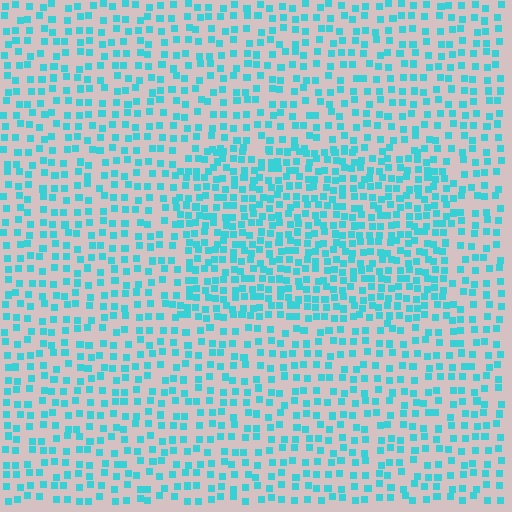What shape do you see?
I see a rectangle.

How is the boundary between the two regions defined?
The boundary is defined by a change in element density (approximately 1.7x ratio). All elements are the same color, size, and shape.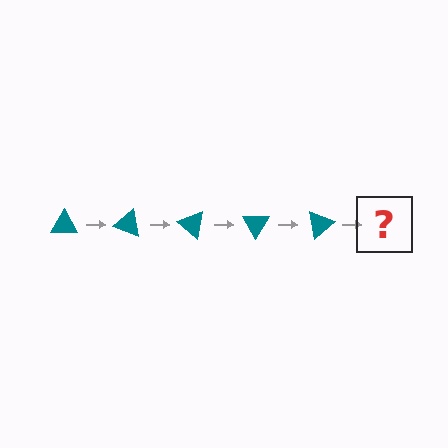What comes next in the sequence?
The next element should be a teal triangle rotated 100 degrees.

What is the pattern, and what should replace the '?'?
The pattern is that the triangle rotates 20 degrees each step. The '?' should be a teal triangle rotated 100 degrees.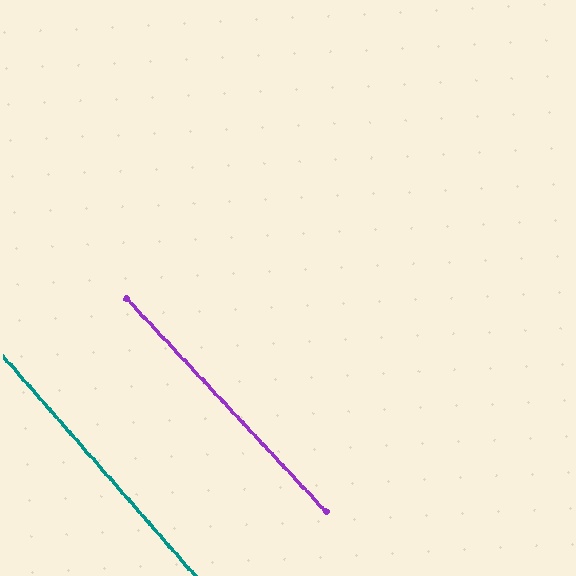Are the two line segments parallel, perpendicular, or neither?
Parallel — their directions differ by only 1.8°.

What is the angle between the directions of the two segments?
Approximately 2 degrees.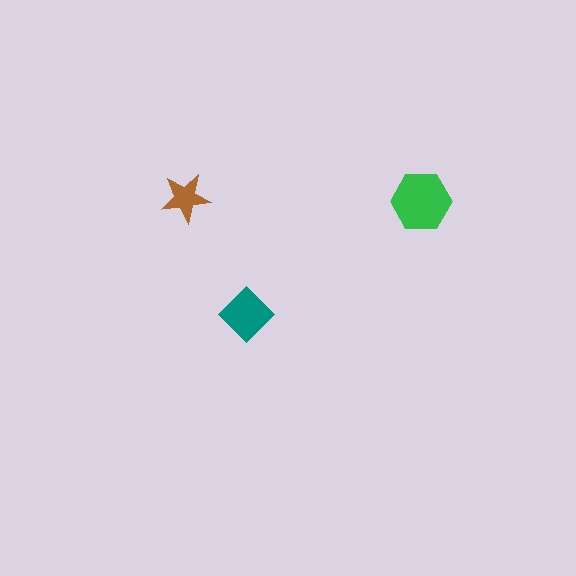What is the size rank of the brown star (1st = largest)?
3rd.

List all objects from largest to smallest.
The green hexagon, the teal diamond, the brown star.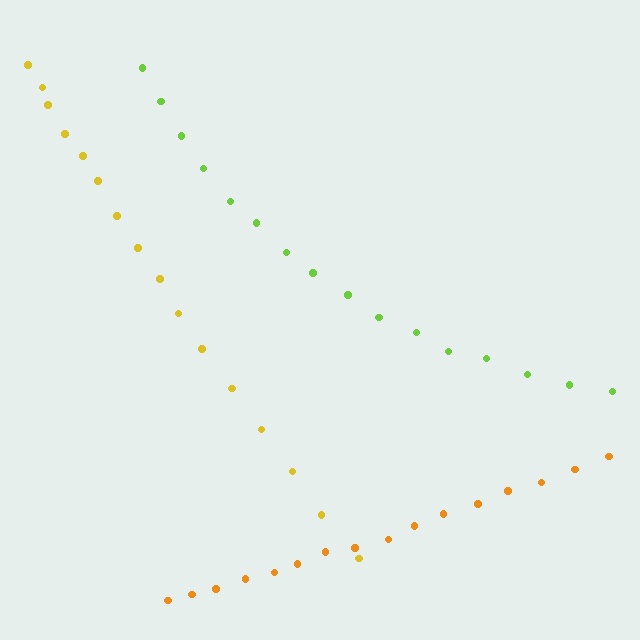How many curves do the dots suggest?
There are 3 distinct paths.